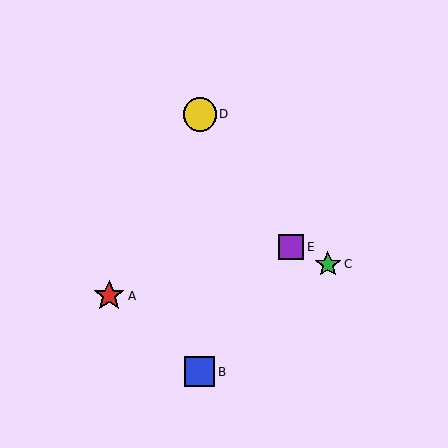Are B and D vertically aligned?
Yes, both are at x≈200.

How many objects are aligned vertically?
2 objects (B, D) are aligned vertically.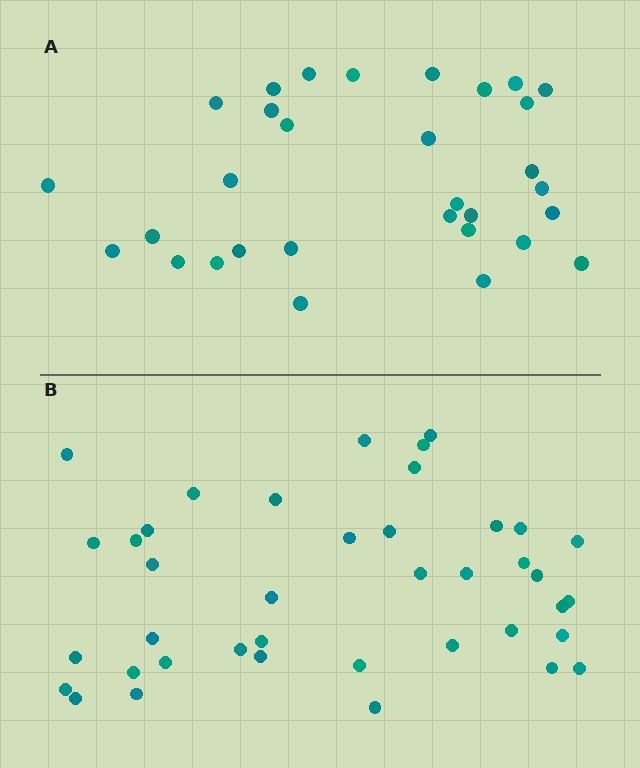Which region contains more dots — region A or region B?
Region B (the bottom region) has more dots.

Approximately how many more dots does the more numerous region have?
Region B has roughly 8 or so more dots than region A.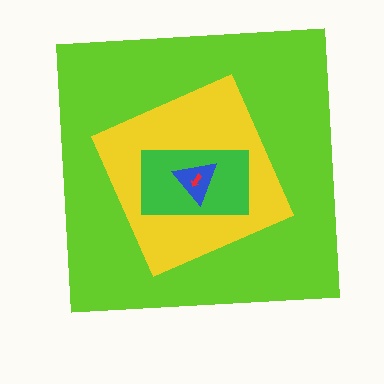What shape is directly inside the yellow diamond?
The green rectangle.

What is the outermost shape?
The lime square.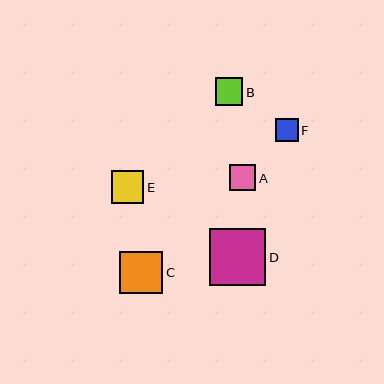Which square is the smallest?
Square F is the smallest with a size of approximately 23 pixels.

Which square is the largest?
Square D is the largest with a size of approximately 57 pixels.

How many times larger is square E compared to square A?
Square E is approximately 1.3 times the size of square A.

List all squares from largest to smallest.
From largest to smallest: D, C, E, B, A, F.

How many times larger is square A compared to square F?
Square A is approximately 1.1 times the size of square F.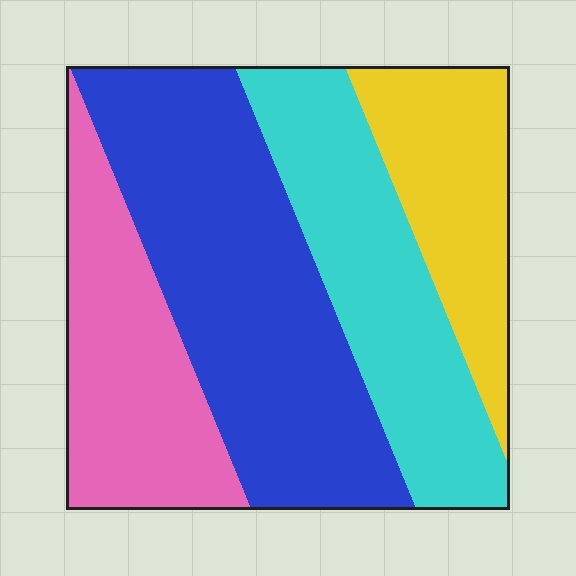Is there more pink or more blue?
Blue.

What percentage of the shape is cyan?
Cyan covers 25% of the shape.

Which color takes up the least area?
Yellow, at roughly 15%.